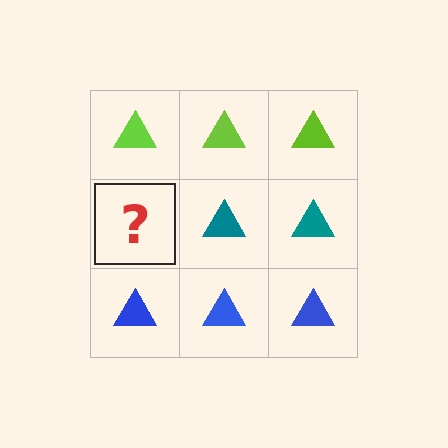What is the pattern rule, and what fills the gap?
The rule is that each row has a consistent color. The gap should be filled with a teal triangle.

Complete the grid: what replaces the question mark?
The question mark should be replaced with a teal triangle.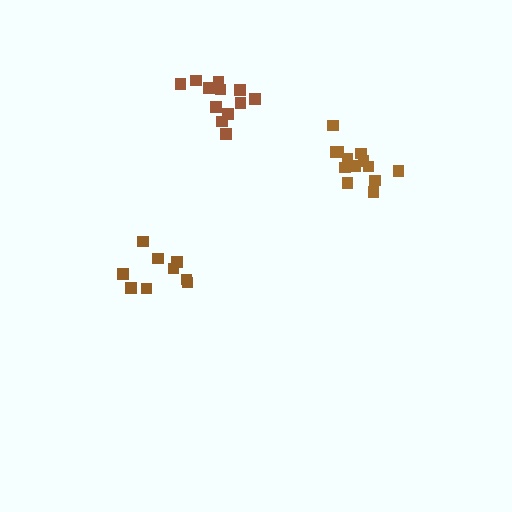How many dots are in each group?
Group 1: 9 dots, Group 2: 12 dots, Group 3: 13 dots (34 total).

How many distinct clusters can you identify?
There are 3 distinct clusters.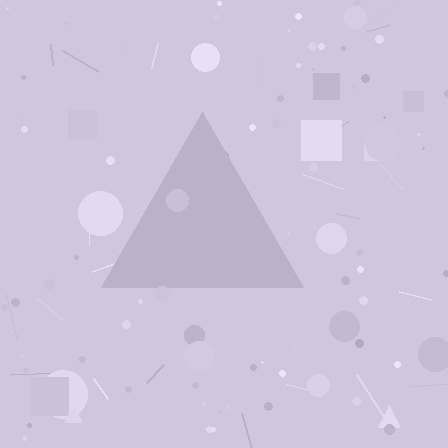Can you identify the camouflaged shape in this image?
The camouflaged shape is a triangle.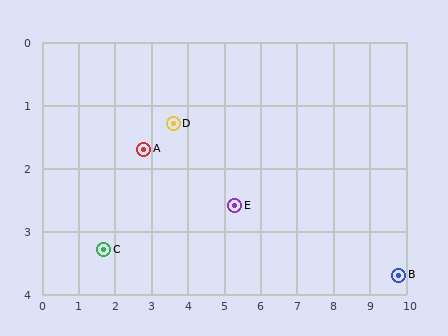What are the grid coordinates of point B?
Point B is at approximately (9.8, 3.7).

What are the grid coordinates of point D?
Point D is at approximately (3.6, 1.3).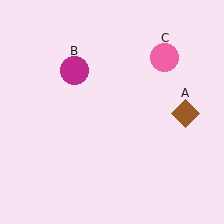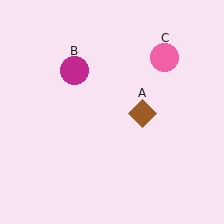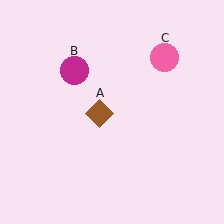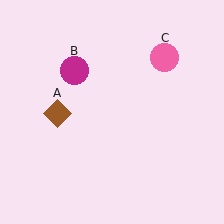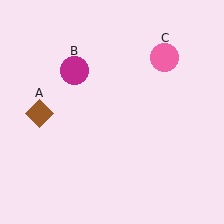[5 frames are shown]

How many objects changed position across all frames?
1 object changed position: brown diamond (object A).